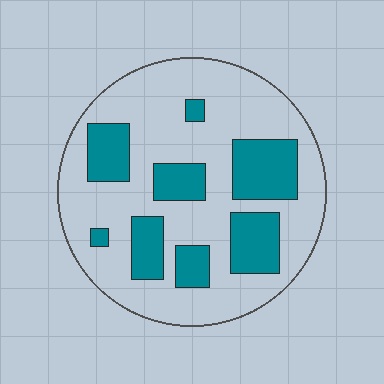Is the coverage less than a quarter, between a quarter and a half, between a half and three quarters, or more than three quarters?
Between a quarter and a half.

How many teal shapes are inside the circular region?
8.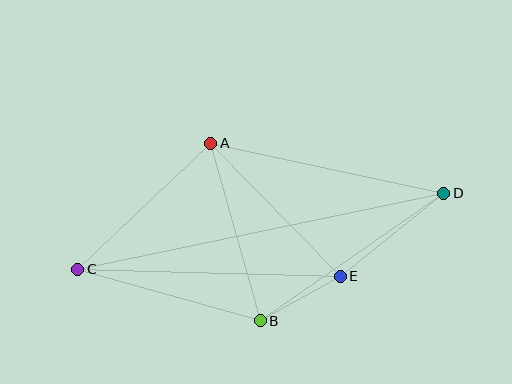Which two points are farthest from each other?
Points C and D are farthest from each other.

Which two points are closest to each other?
Points B and E are closest to each other.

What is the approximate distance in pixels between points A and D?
The distance between A and D is approximately 239 pixels.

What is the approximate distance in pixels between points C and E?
The distance between C and E is approximately 263 pixels.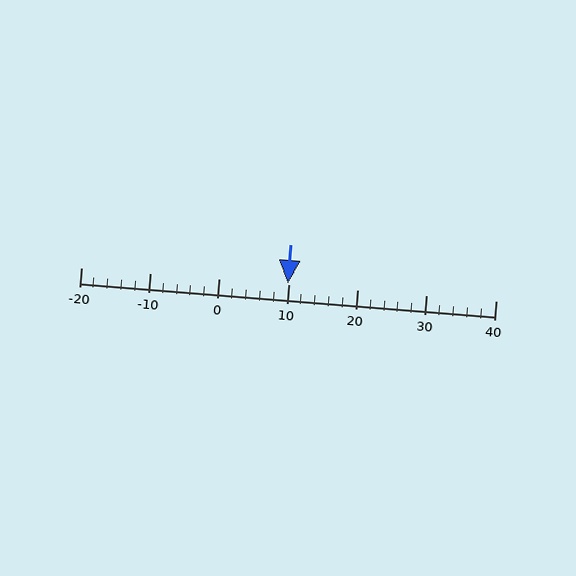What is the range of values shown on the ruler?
The ruler shows values from -20 to 40.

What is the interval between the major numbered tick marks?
The major tick marks are spaced 10 units apart.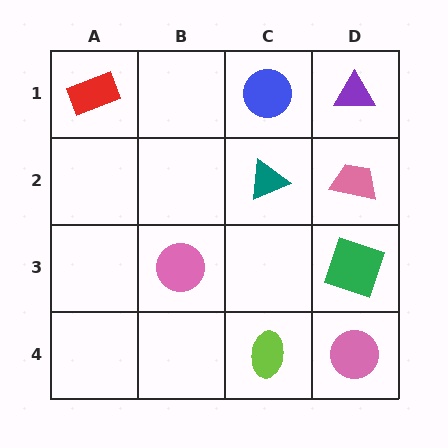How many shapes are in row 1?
3 shapes.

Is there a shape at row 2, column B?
No, that cell is empty.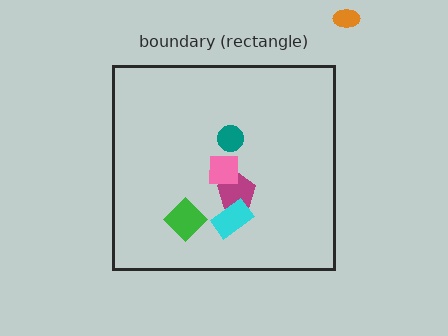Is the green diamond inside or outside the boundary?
Inside.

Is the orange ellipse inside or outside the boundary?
Outside.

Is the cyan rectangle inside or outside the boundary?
Inside.